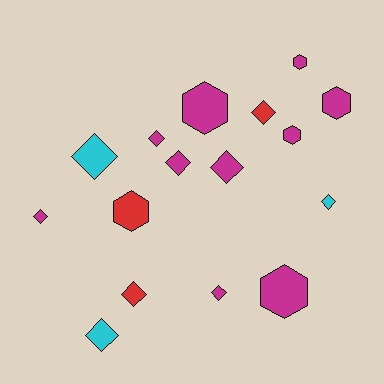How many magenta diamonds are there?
There are 5 magenta diamonds.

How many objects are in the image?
There are 16 objects.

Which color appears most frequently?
Magenta, with 10 objects.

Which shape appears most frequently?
Diamond, with 10 objects.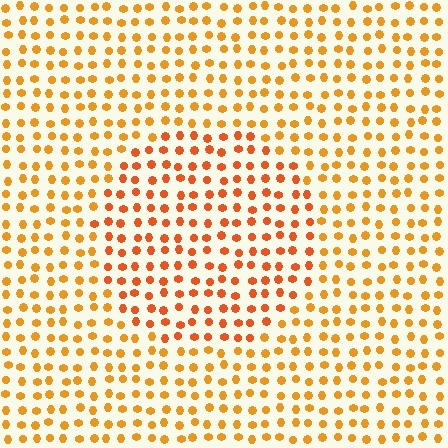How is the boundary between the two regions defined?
The boundary is defined purely by a slight shift in hue (about 21 degrees). Spacing, size, and orientation are identical on both sides.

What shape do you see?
I see a circle.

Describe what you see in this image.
The image is filled with small orange elements in a uniform arrangement. A circle-shaped region is visible where the elements are tinted to a slightly different hue, forming a subtle color boundary.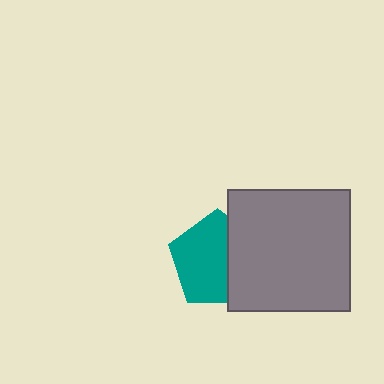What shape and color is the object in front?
The object in front is a gray square.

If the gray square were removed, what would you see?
You would see the complete teal pentagon.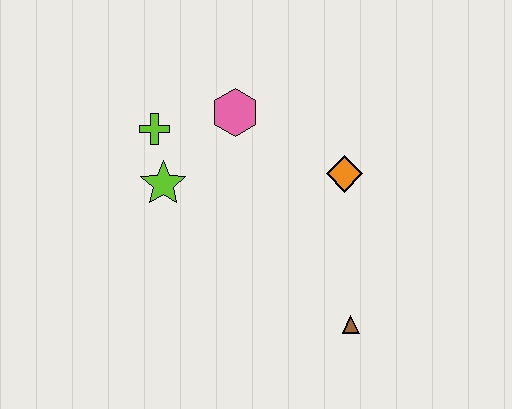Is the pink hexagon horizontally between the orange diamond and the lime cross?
Yes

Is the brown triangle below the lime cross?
Yes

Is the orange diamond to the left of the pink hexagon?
No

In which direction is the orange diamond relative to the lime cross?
The orange diamond is to the right of the lime cross.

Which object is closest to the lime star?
The lime cross is closest to the lime star.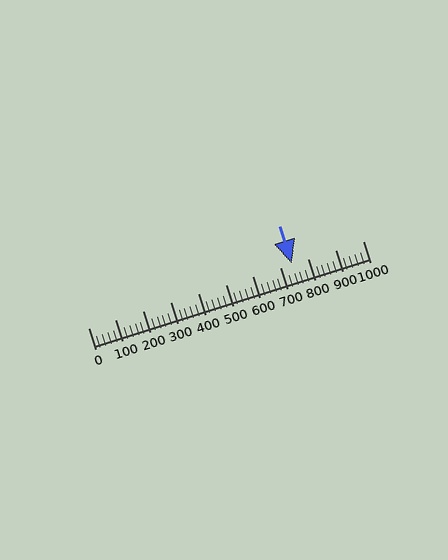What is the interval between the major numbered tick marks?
The major tick marks are spaced 100 units apart.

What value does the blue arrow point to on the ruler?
The blue arrow points to approximately 740.